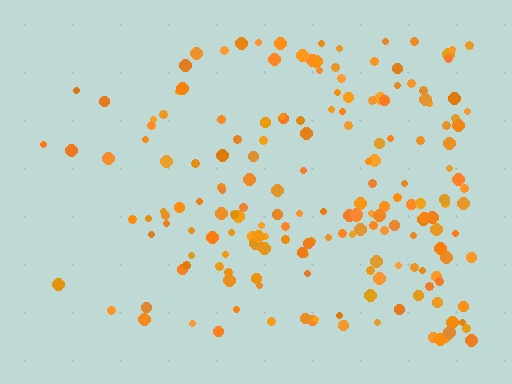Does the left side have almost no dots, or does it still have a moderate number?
Still a moderate number, just noticeably fewer than the right.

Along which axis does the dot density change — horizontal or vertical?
Horizontal.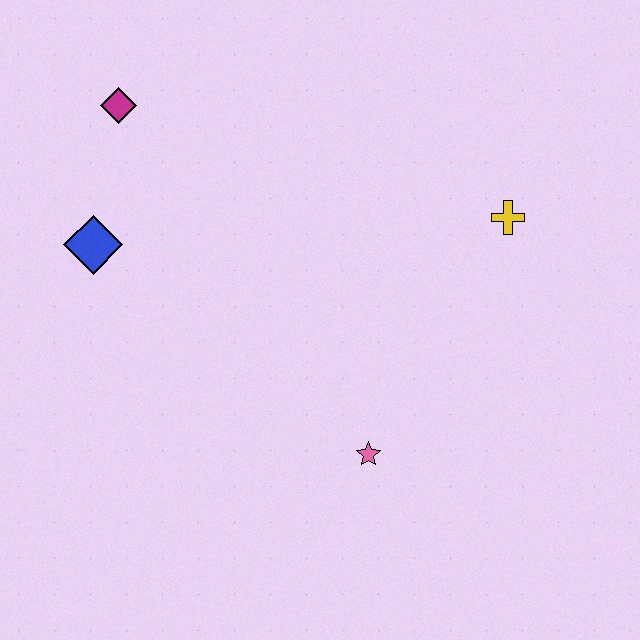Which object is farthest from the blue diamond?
The yellow cross is farthest from the blue diamond.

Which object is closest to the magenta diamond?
The blue diamond is closest to the magenta diamond.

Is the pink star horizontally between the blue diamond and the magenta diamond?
No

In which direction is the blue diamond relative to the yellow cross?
The blue diamond is to the left of the yellow cross.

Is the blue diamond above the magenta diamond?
No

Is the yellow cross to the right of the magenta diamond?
Yes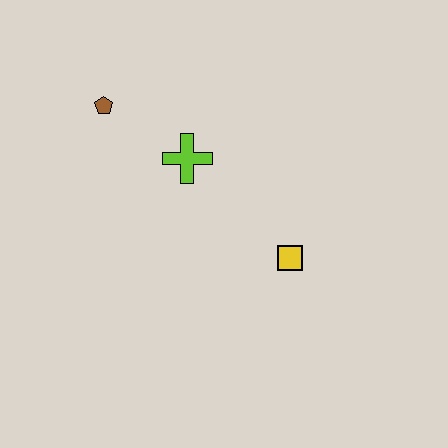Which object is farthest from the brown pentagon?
The yellow square is farthest from the brown pentagon.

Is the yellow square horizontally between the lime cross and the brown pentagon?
No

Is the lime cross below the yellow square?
No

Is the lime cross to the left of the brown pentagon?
No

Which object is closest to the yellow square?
The lime cross is closest to the yellow square.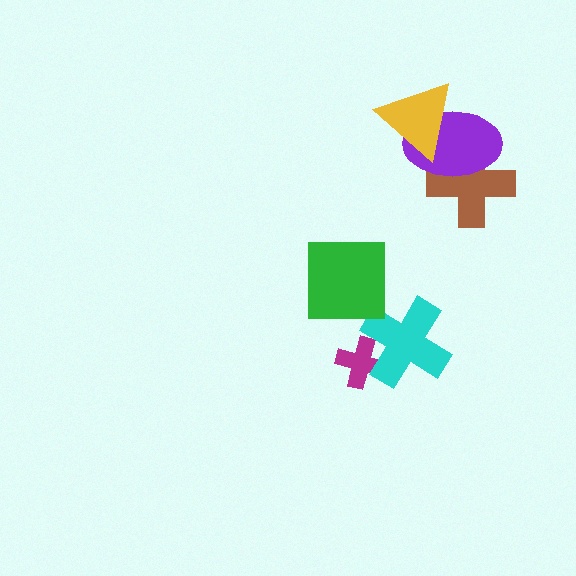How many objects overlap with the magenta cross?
1 object overlaps with the magenta cross.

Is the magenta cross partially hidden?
Yes, it is partially covered by another shape.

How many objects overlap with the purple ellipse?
2 objects overlap with the purple ellipse.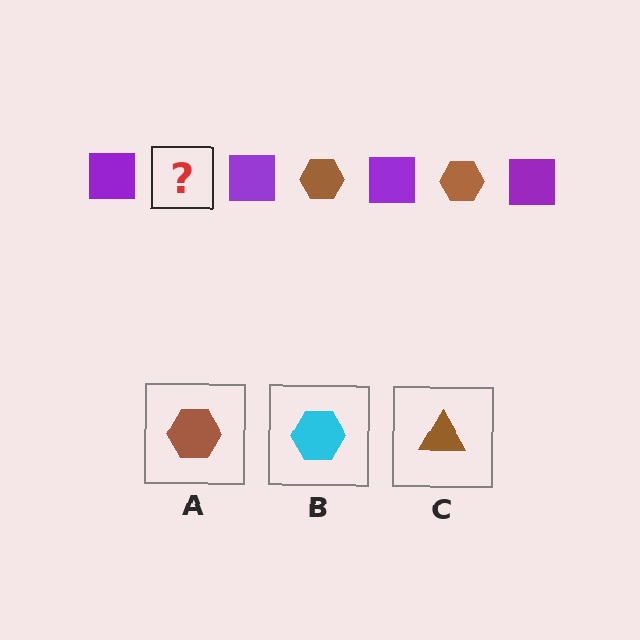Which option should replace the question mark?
Option A.